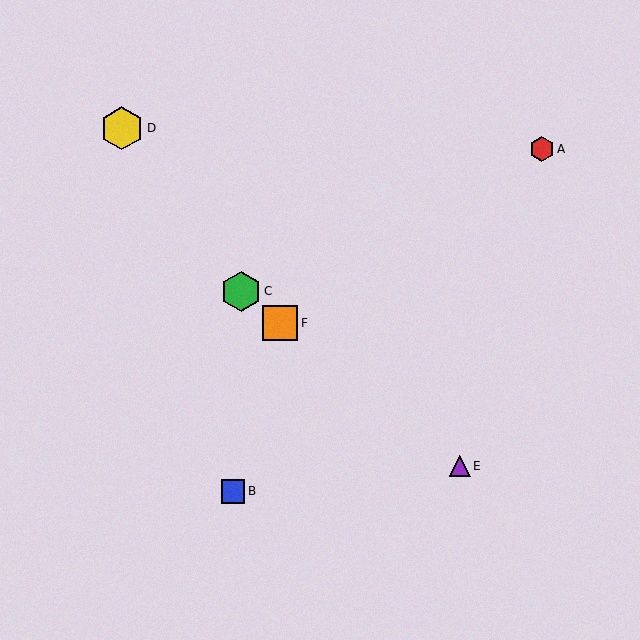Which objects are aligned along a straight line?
Objects C, E, F are aligned along a straight line.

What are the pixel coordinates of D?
Object D is at (122, 128).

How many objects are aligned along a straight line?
3 objects (C, E, F) are aligned along a straight line.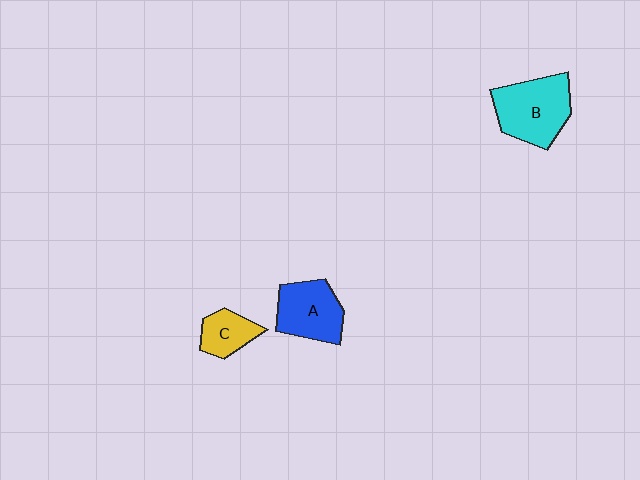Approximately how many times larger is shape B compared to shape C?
Approximately 2.1 times.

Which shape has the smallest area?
Shape C (yellow).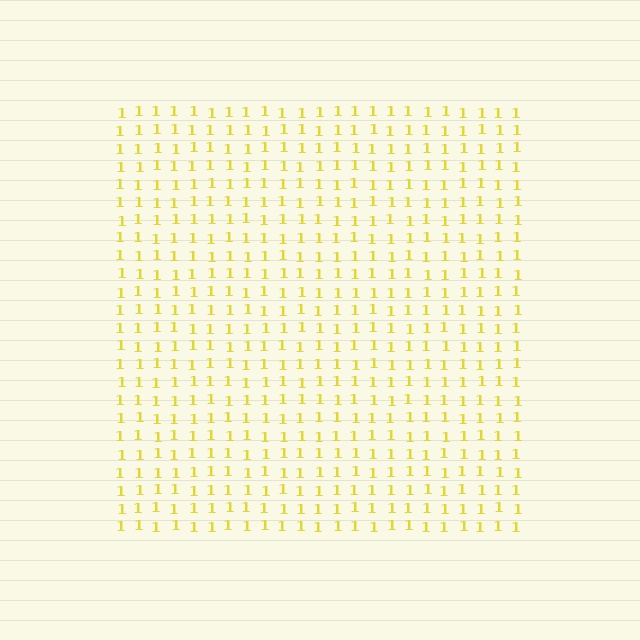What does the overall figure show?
The overall figure shows a square.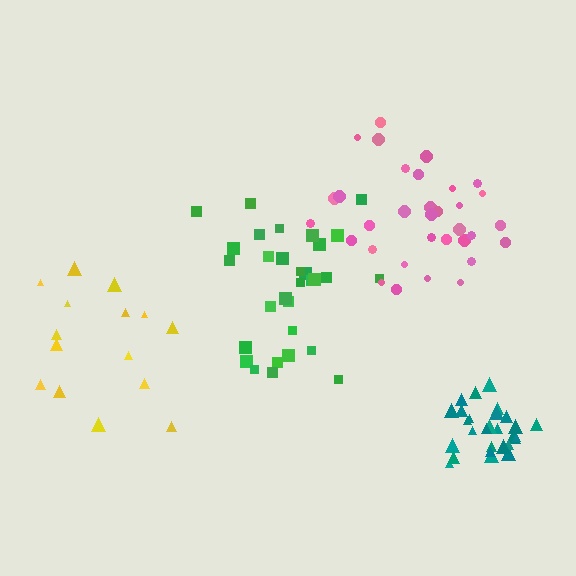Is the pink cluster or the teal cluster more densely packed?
Teal.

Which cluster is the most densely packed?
Teal.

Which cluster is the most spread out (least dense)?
Yellow.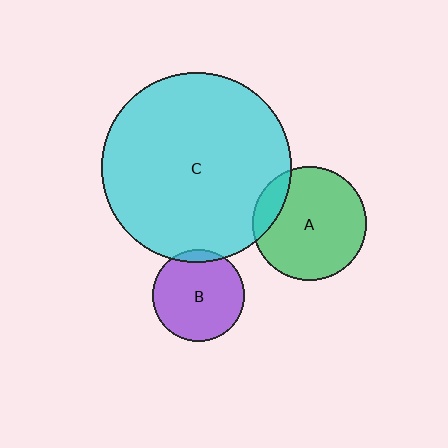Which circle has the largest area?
Circle C (cyan).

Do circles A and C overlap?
Yes.